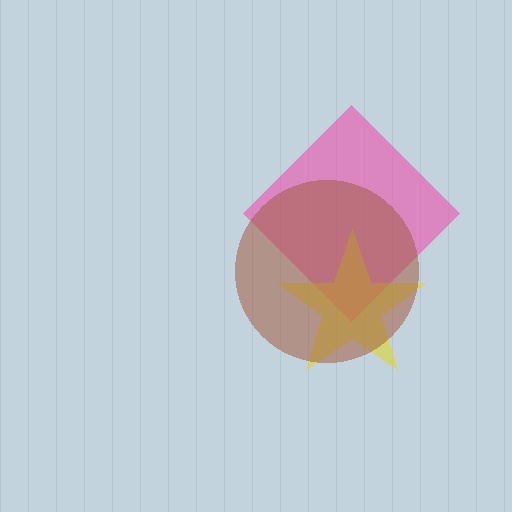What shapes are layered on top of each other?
The layered shapes are: a pink diamond, a yellow star, a brown circle.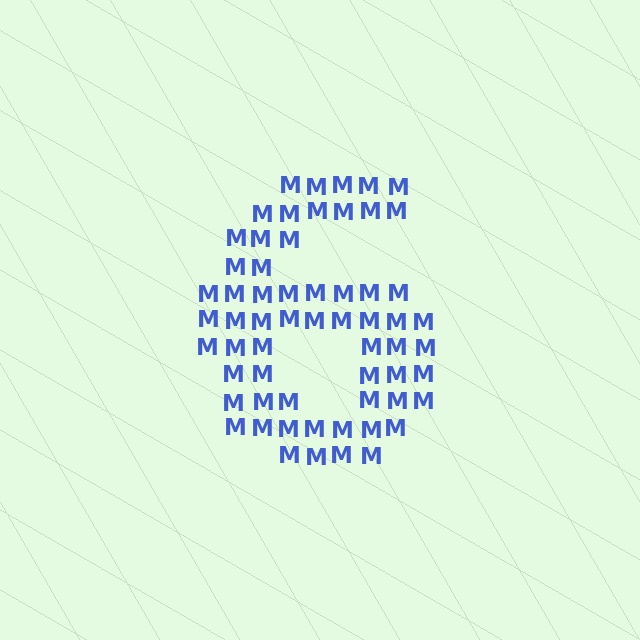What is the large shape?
The large shape is the digit 6.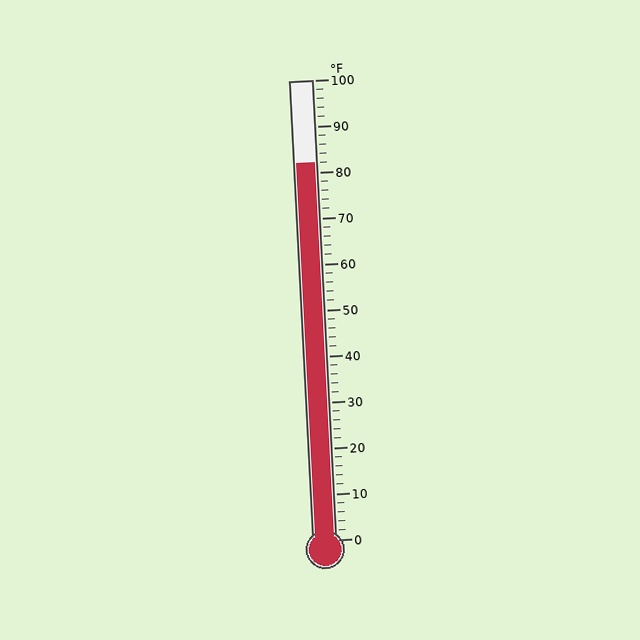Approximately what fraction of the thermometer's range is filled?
The thermometer is filled to approximately 80% of its range.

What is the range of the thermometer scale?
The thermometer scale ranges from 0°F to 100°F.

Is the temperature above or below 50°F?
The temperature is above 50°F.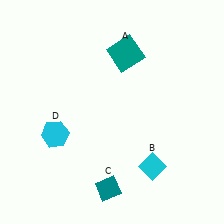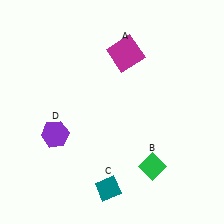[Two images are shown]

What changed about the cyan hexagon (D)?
In Image 1, D is cyan. In Image 2, it changed to purple.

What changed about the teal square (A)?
In Image 1, A is teal. In Image 2, it changed to magenta.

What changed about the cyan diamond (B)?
In Image 1, B is cyan. In Image 2, it changed to green.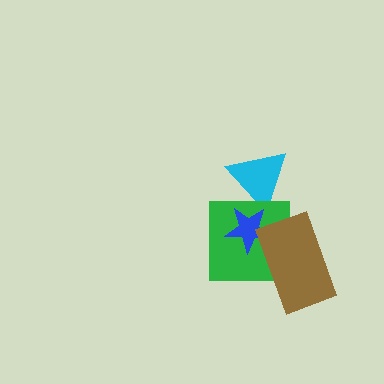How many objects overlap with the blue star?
3 objects overlap with the blue star.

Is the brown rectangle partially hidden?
No, no other shape covers it.